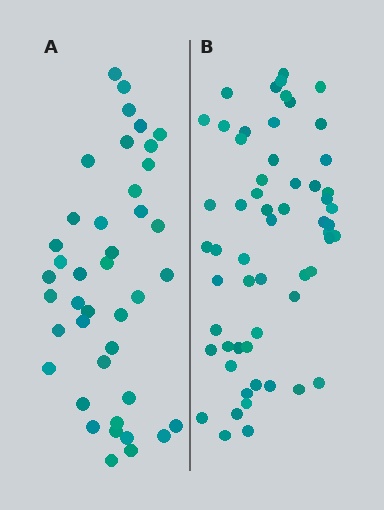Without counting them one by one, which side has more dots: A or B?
Region B (the right region) has more dots.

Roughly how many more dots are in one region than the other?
Region B has approximately 15 more dots than region A.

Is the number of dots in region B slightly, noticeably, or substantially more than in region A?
Region B has noticeably more, but not dramatically so. The ratio is roughly 1.4 to 1.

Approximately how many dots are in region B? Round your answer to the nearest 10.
About 60 dots. (The exact count is 58, which rounds to 60.)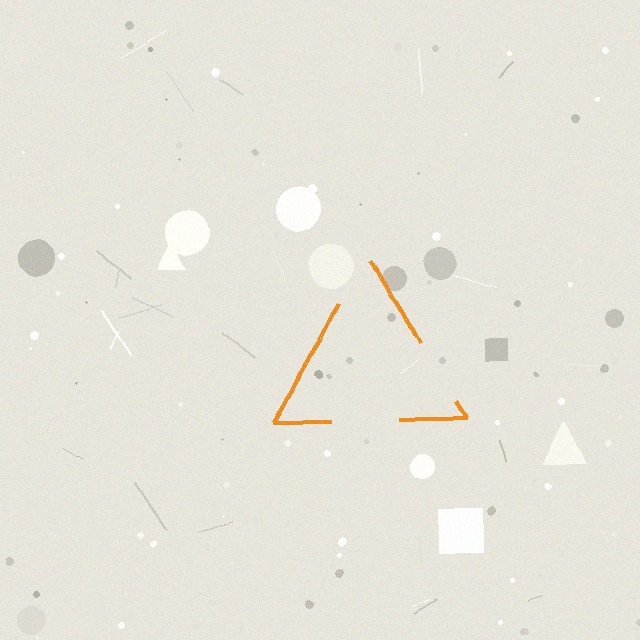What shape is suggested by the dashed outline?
The dashed outline suggests a triangle.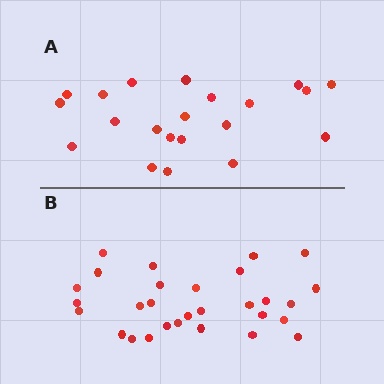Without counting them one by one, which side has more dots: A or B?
Region B (the bottom region) has more dots.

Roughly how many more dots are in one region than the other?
Region B has roughly 8 or so more dots than region A.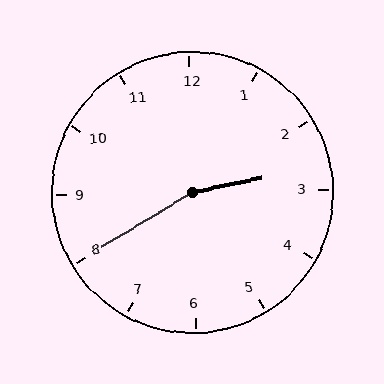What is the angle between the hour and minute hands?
Approximately 160 degrees.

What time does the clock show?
2:40.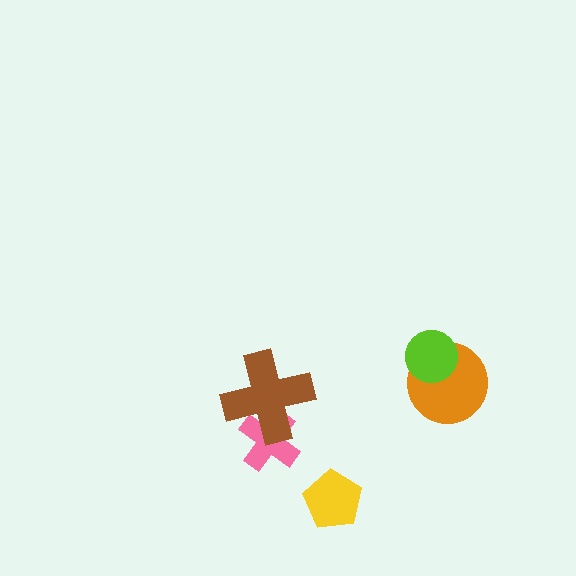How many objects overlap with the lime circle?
1 object overlaps with the lime circle.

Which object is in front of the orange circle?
The lime circle is in front of the orange circle.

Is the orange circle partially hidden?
Yes, it is partially covered by another shape.